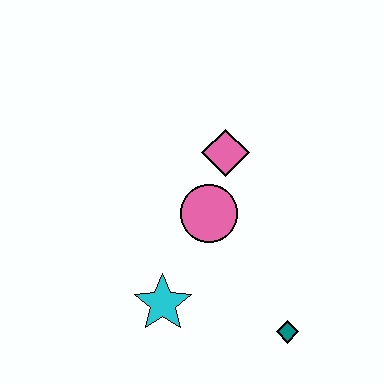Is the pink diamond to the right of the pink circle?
Yes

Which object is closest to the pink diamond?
The pink circle is closest to the pink diamond.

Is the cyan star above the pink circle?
No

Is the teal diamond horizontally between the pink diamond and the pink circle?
No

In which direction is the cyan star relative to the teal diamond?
The cyan star is to the left of the teal diamond.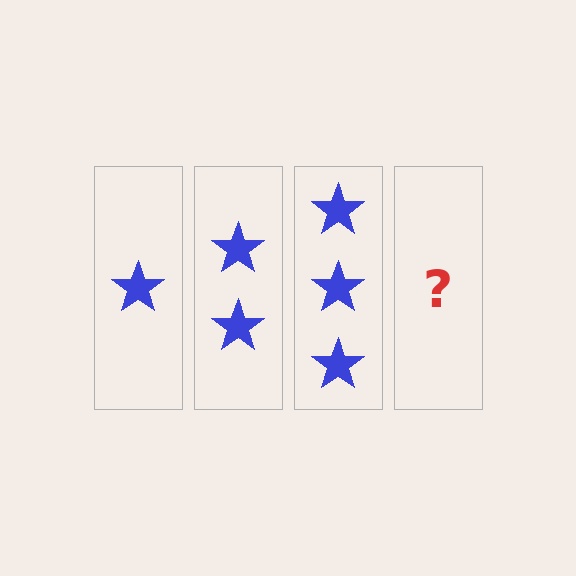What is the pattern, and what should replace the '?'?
The pattern is that each step adds one more star. The '?' should be 4 stars.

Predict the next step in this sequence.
The next step is 4 stars.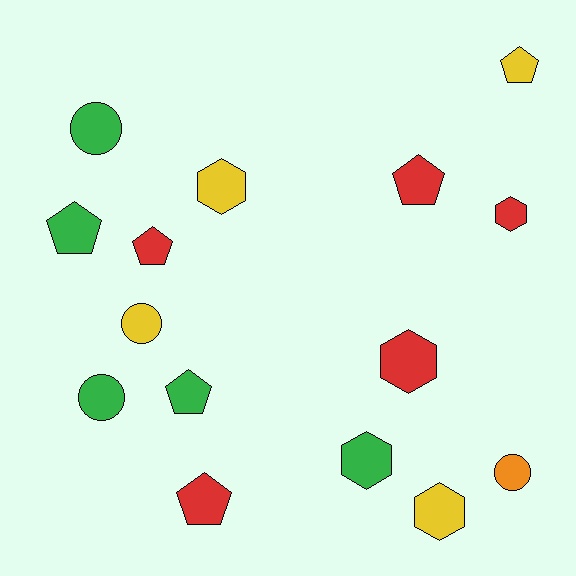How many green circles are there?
There are 2 green circles.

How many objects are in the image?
There are 15 objects.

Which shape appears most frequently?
Pentagon, with 6 objects.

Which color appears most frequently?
Red, with 5 objects.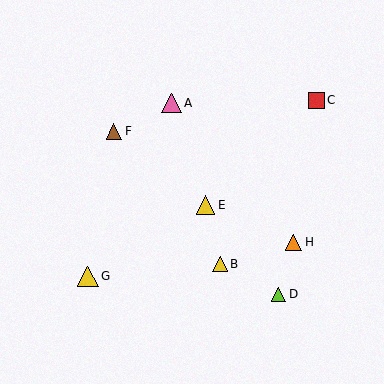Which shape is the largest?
The yellow triangle (labeled G) is the largest.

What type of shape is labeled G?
Shape G is a yellow triangle.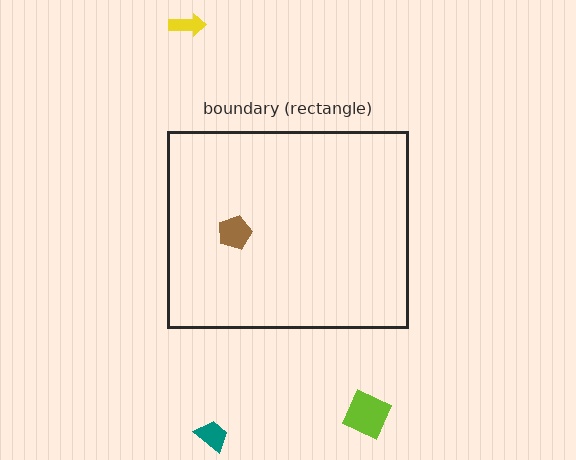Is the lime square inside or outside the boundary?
Outside.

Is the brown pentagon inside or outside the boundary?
Inside.